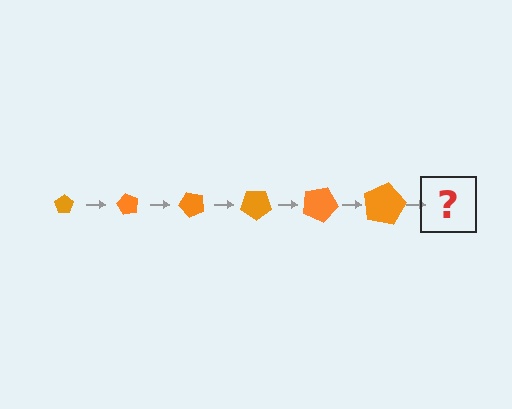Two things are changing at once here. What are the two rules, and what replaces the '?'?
The two rules are that the pentagon grows larger each step and it rotates 60 degrees each step. The '?' should be a pentagon, larger than the previous one and rotated 360 degrees from the start.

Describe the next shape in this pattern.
It should be a pentagon, larger than the previous one and rotated 360 degrees from the start.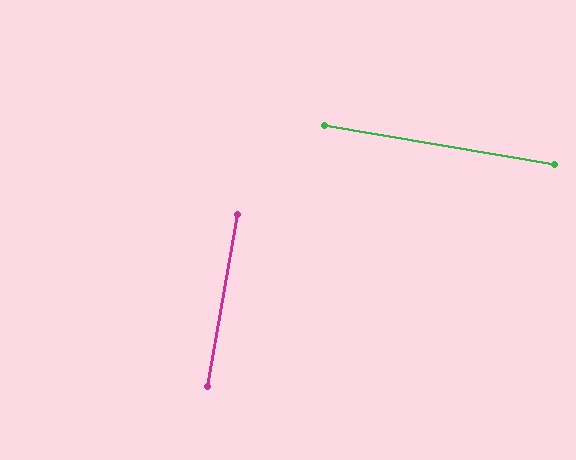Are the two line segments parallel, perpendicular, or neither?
Perpendicular — they meet at approximately 90°.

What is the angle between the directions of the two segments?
Approximately 90 degrees.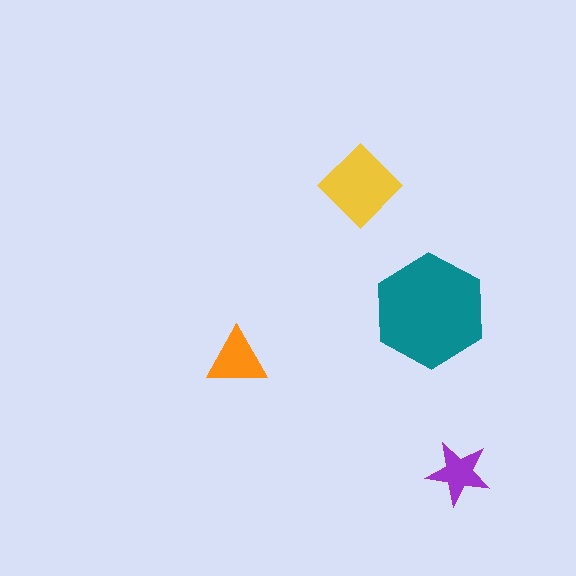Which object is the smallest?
The purple star.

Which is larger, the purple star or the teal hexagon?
The teal hexagon.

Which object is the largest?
The teal hexagon.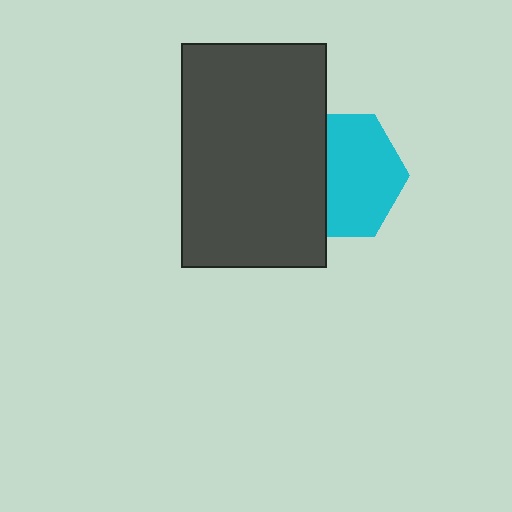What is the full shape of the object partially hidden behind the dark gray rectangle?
The partially hidden object is a cyan hexagon.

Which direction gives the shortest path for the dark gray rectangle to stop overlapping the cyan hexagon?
Moving left gives the shortest separation.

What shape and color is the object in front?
The object in front is a dark gray rectangle.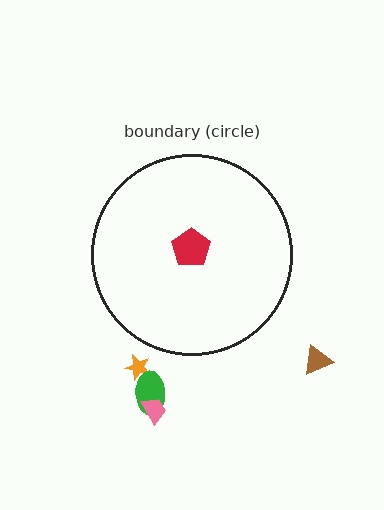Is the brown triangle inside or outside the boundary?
Outside.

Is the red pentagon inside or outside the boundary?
Inside.